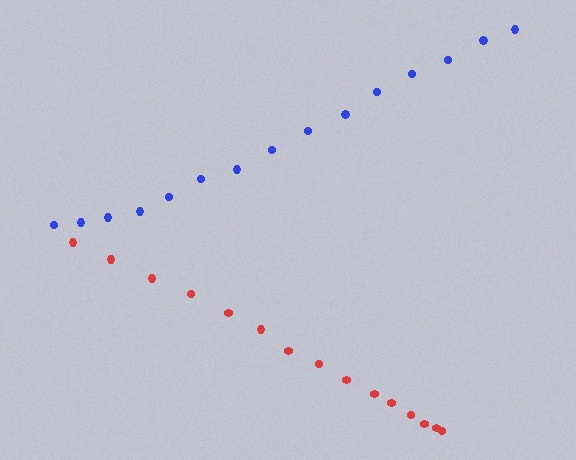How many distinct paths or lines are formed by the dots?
There are 2 distinct paths.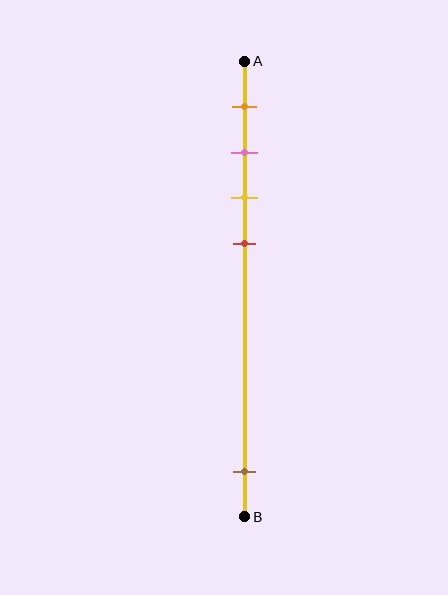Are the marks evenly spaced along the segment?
No, the marks are not evenly spaced.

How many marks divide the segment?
There are 5 marks dividing the segment.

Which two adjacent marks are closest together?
The pink and yellow marks are the closest adjacent pair.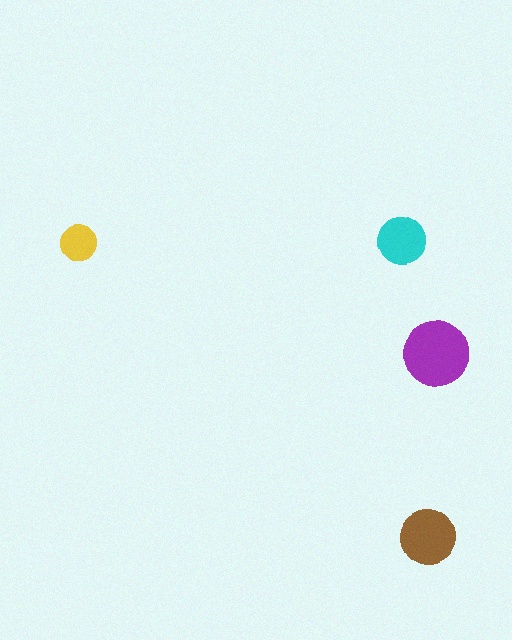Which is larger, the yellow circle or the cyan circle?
The cyan one.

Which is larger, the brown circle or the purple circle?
The purple one.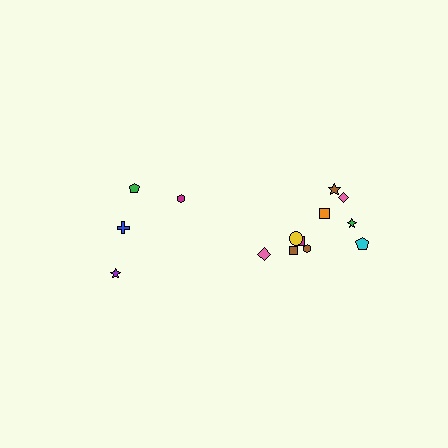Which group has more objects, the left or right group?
The right group.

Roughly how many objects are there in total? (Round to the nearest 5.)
Roughly 15 objects in total.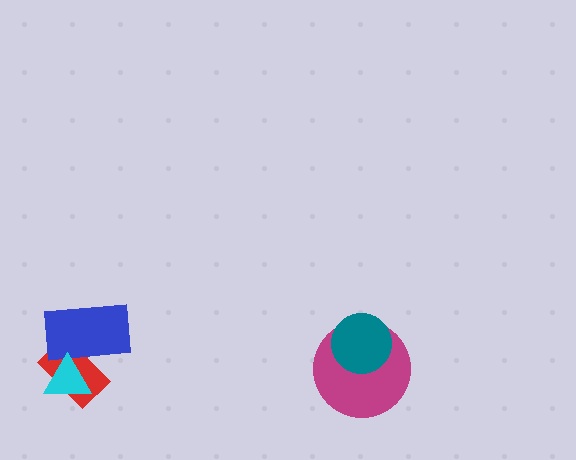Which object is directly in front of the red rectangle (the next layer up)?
The blue rectangle is directly in front of the red rectangle.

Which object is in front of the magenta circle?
The teal circle is in front of the magenta circle.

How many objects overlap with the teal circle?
1 object overlaps with the teal circle.